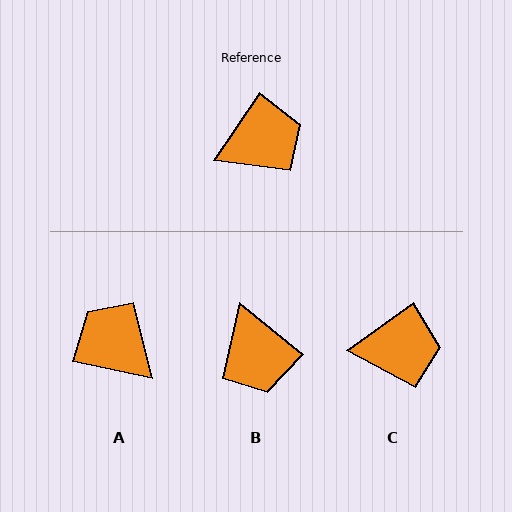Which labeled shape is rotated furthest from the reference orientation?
A, about 112 degrees away.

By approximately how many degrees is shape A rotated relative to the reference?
Approximately 112 degrees counter-clockwise.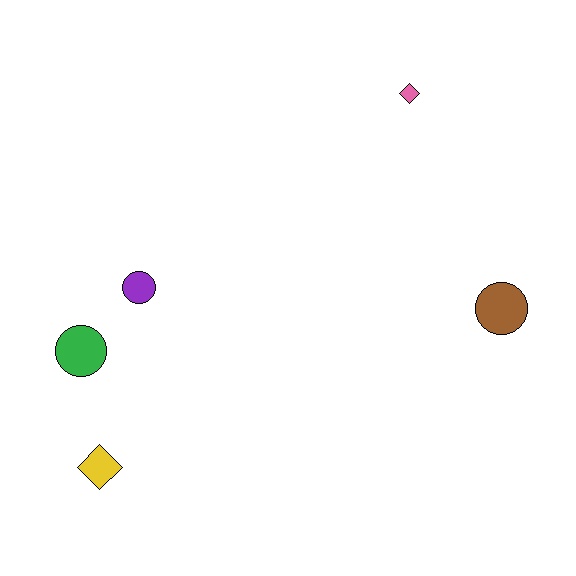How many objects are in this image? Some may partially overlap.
There are 5 objects.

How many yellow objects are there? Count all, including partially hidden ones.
There is 1 yellow object.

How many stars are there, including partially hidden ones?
There are no stars.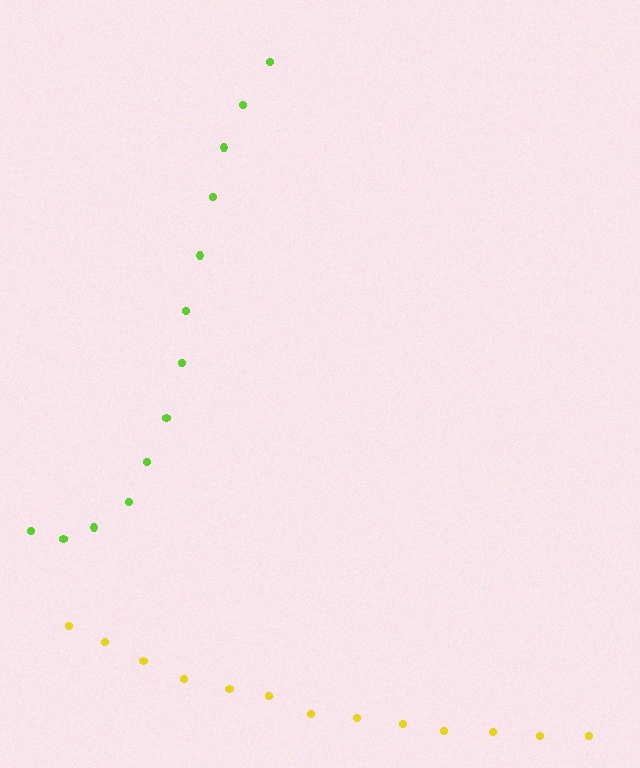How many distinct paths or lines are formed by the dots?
There are 2 distinct paths.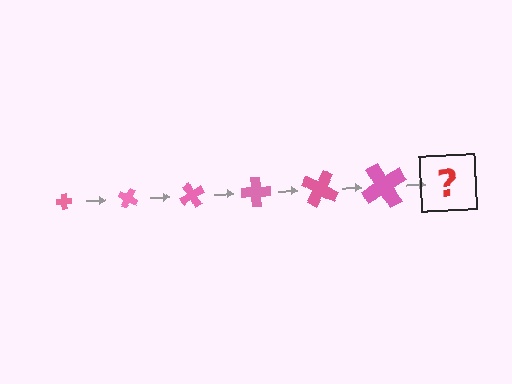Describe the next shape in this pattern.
It should be a cross, larger than the previous one and rotated 180 degrees from the start.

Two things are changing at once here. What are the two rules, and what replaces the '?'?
The two rules are that the cross grows larger each step and it rotates 30 degrees each step. The '?' should be a cross, larger than the previous one and rotated 180 degrees from the start.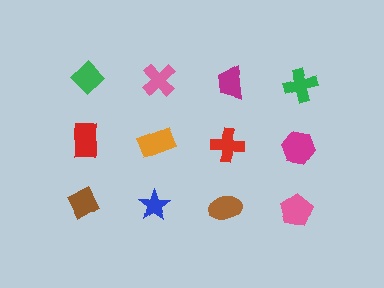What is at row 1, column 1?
A green diamond.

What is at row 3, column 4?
A pink pentagon.